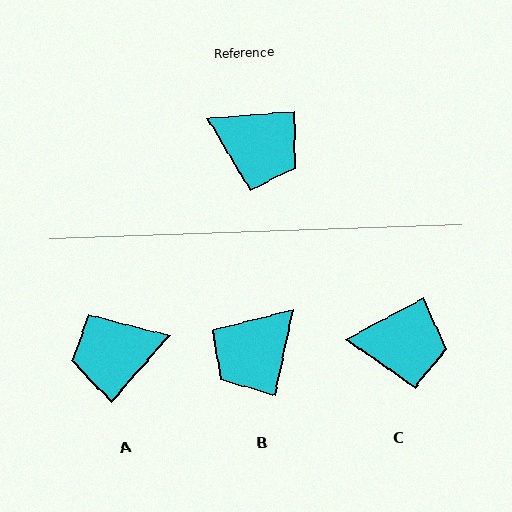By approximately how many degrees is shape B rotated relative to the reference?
Approximately 107 degrees clockwise.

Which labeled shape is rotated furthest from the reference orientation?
A, about 135 degrees away.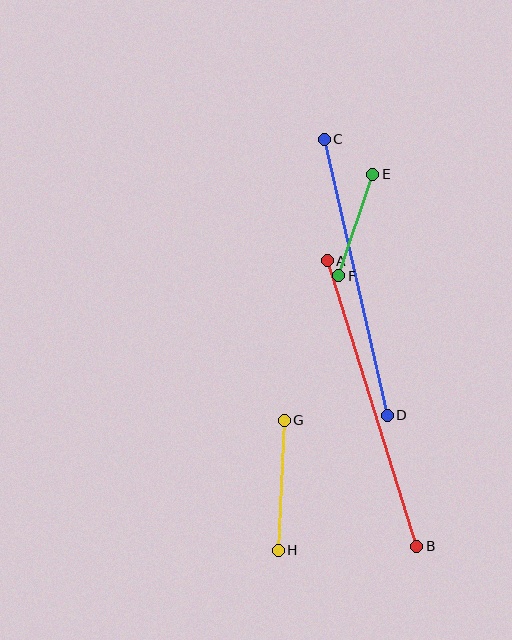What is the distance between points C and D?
The distance is approximately 283 pixels.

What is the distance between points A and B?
The distance is approximately 299 pixels.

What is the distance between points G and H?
The distance is approximately 130 pixels.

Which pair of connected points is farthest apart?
Points A and B are farthest apart.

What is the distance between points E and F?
The distance is approximately 107 pixels.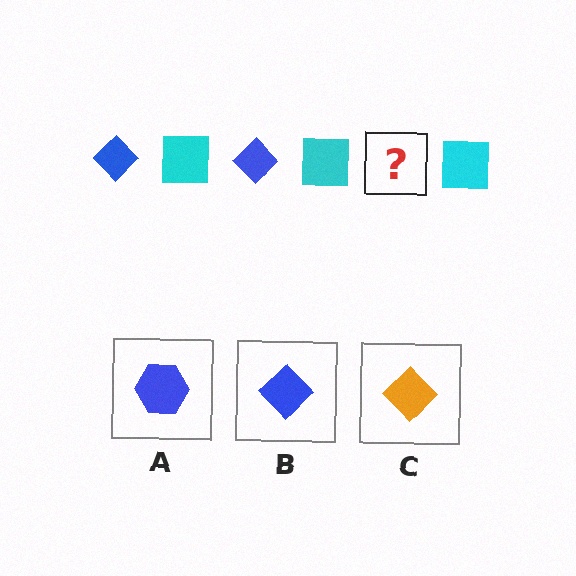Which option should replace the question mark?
Option B.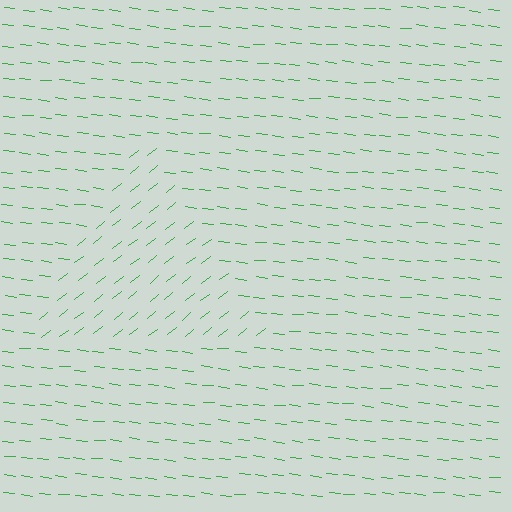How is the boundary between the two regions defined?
The boundary is defined purely by a change in line orientation (approximately 45 degrees difference). All lines are the same color and thickness.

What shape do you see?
I see a triangle.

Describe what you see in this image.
The image is filled with small green line segments. A triangle region in the image has lines oriented differently from the surrounding lines, creating a visible texture boundary.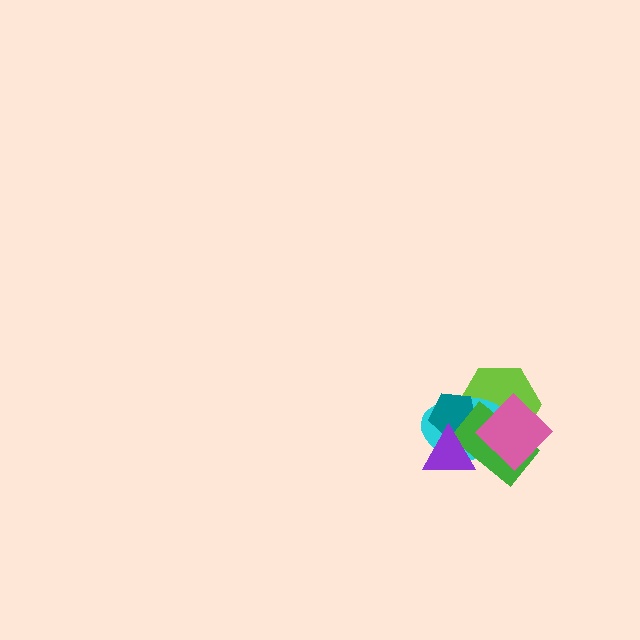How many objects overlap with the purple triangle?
3 objects overlap with the purple triangle.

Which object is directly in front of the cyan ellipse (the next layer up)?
The teal pentagon is directly in front of the cyan ellipse.